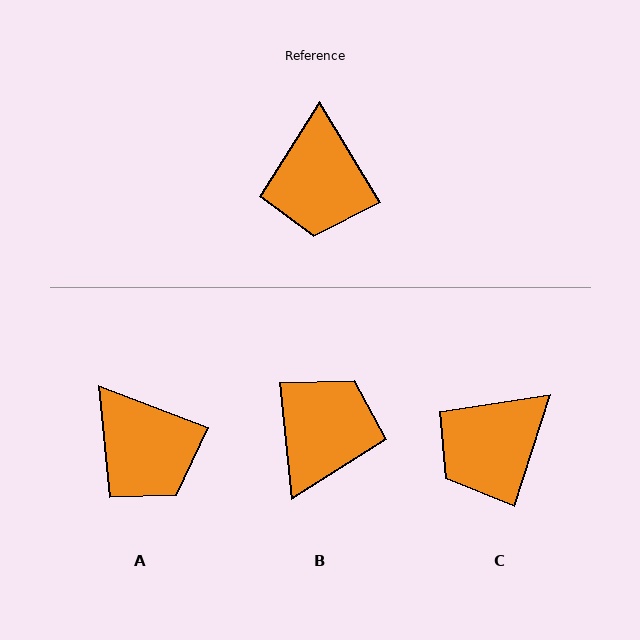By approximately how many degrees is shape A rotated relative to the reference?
Approximately 38 degrees counter-clockwise.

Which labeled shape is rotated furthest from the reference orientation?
B, about 155 degrees away.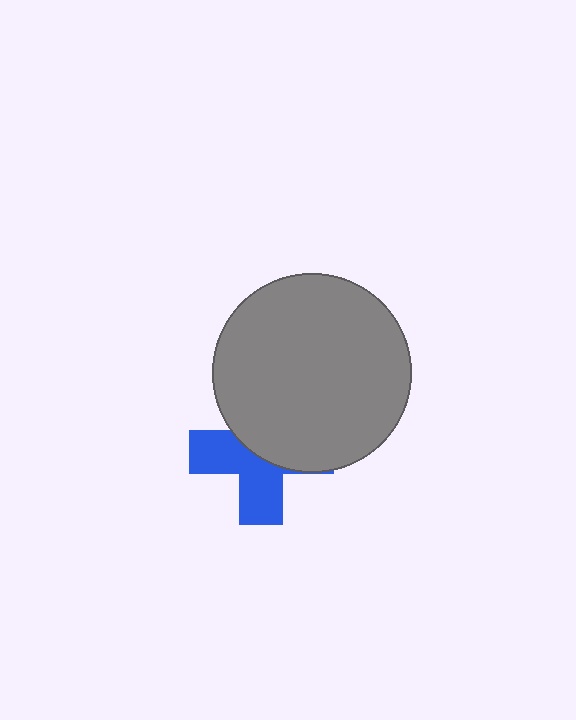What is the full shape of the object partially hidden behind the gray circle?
The partially hidden object is a blue cross.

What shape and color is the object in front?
The object in front is a gray circle.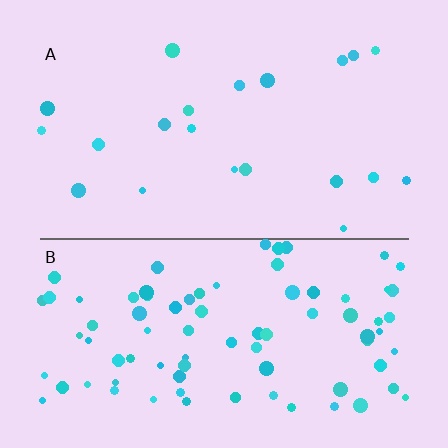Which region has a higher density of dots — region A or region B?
B (the bottom).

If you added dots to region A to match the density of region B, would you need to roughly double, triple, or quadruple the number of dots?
Approximately quadruple.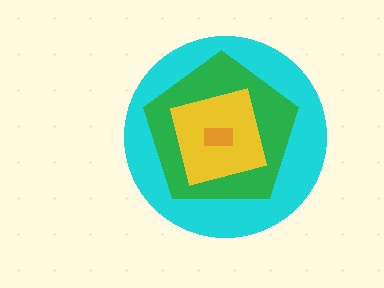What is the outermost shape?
The cyan circle.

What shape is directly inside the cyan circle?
The green pentagon.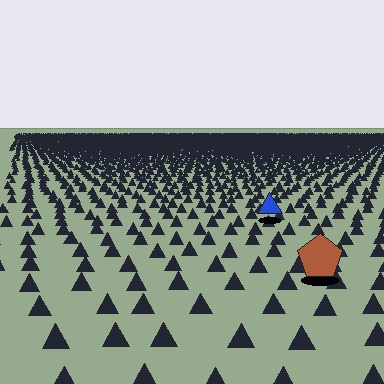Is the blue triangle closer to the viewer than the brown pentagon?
No. The brown pentagon is closer — you can tell from the texture gradient: the ground texture is coarser near it.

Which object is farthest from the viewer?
The blue triangle is farthest from the viewer. It appears smaller and the ground texture around it is denser.